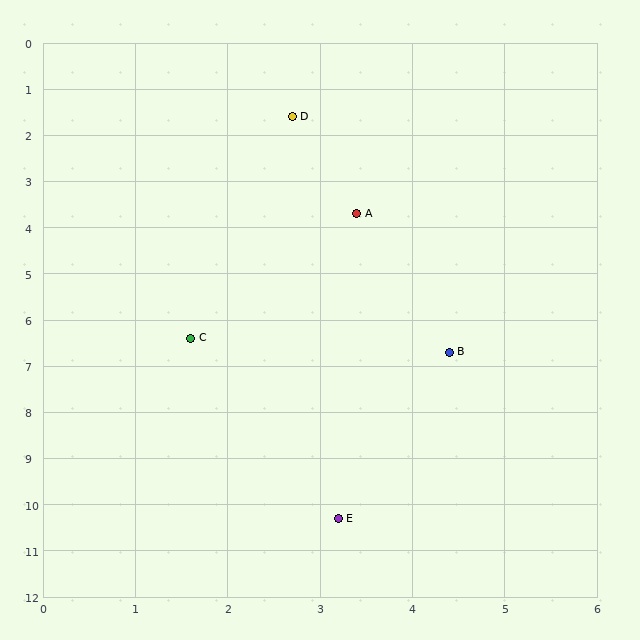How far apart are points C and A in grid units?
Points C and A are about 3.2 grid units apart.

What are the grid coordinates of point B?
Point B is at approximately (4.4, 6.7).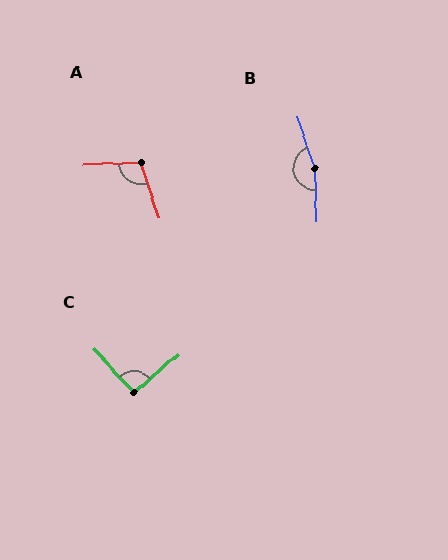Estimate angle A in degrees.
Approximately 107 degrees.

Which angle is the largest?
B, at approximately 163 degrees.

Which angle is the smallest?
C, at approximately 92 degrees.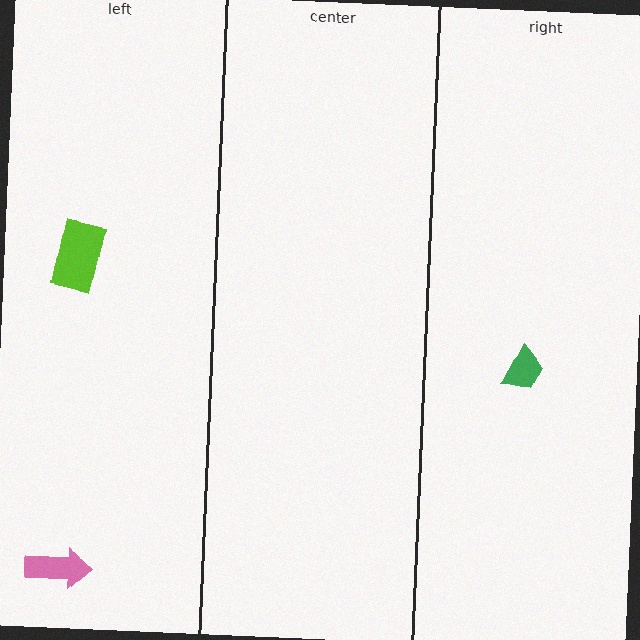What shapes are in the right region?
The green trapezoid.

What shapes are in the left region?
The pink arrow, the lime rectangle.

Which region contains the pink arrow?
The left region.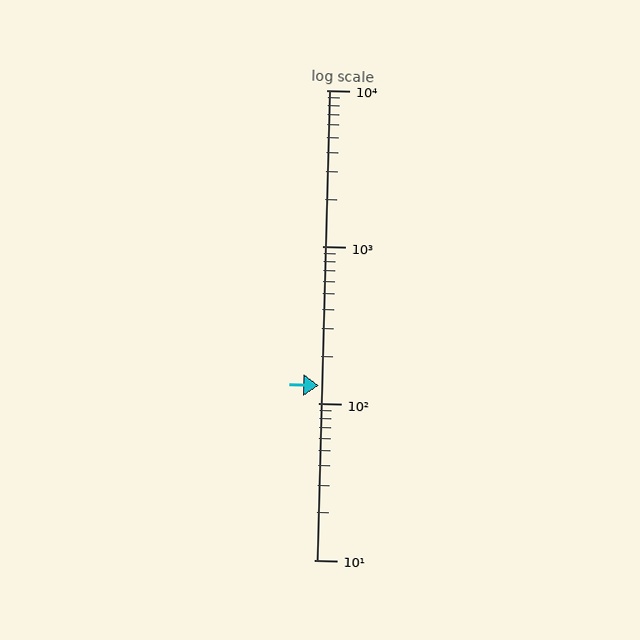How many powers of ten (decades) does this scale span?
The scale spans 3 decades, from 10 to 10000.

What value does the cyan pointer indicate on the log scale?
The pointer indicates approximately 130.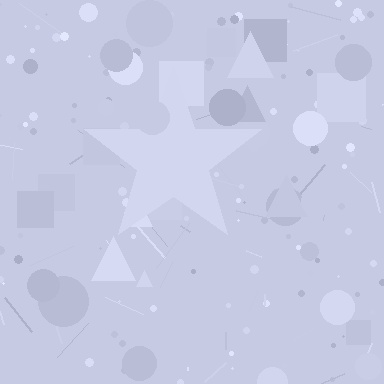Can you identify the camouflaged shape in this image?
The camouflaged shape is a star.